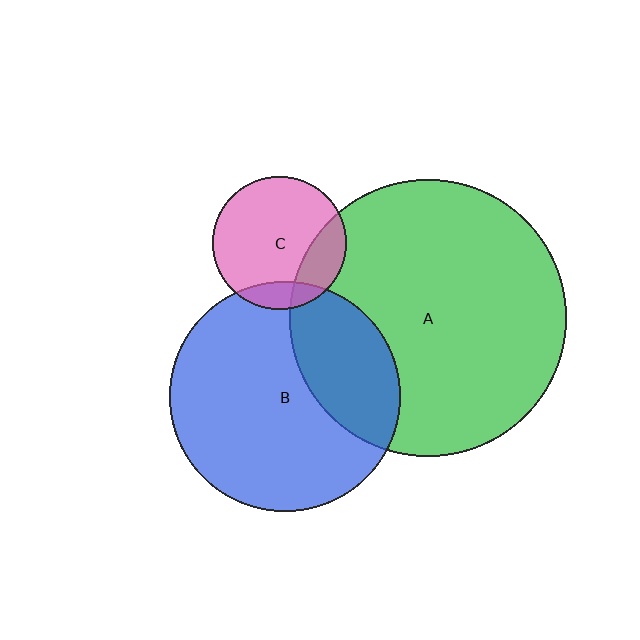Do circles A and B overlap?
Yes.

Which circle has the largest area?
Circle A (green).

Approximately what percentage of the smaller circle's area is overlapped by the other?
Approximately 30%.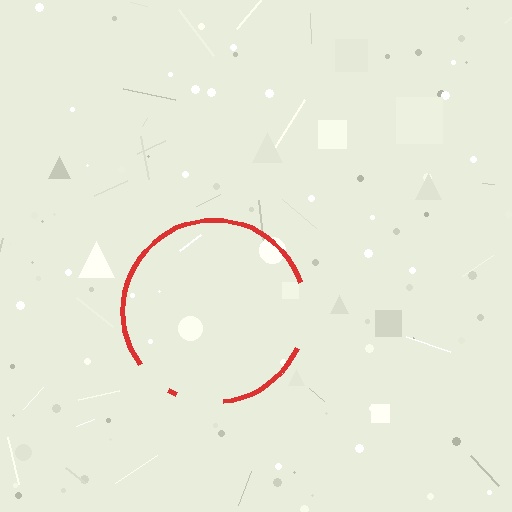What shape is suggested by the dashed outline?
The dashed outline suggests a circle.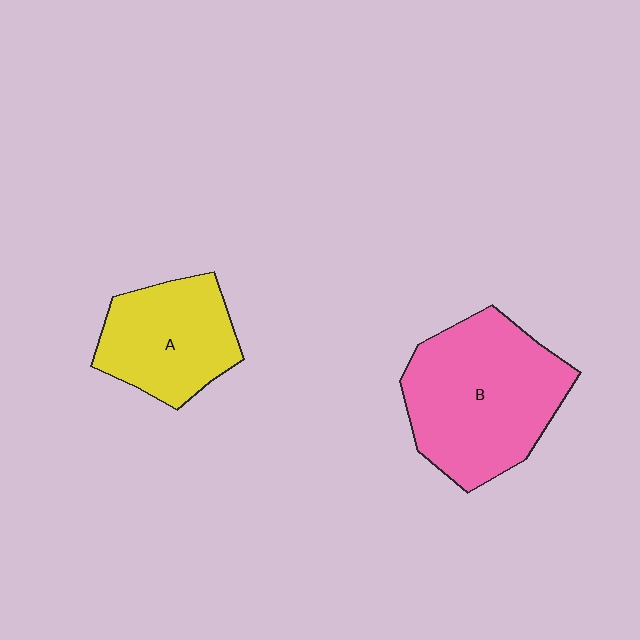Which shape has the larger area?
Shape B (pink).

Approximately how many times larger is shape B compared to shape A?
Approximately 1.5 times.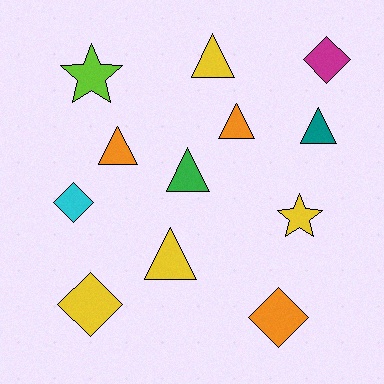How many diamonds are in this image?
There are 4 diamonds.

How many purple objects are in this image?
There are no purple objects.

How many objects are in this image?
There are 12 objects.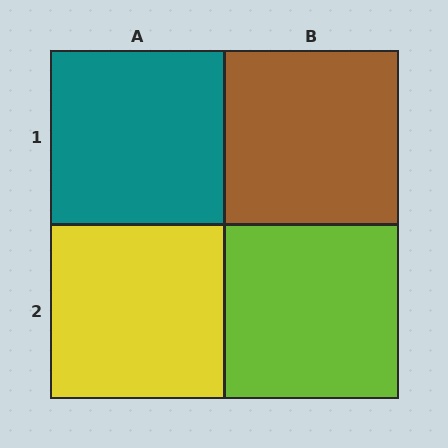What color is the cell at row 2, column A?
Yellow.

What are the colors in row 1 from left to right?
Teal, brown.